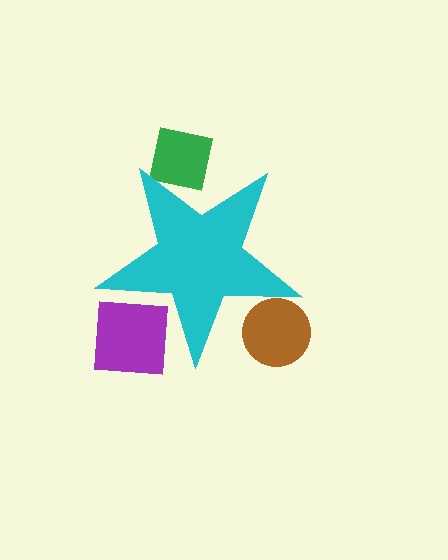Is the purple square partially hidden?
Yes, the purple square is partially hidden behind the cyan star.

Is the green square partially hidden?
Yes, the green square is partially hidden behind the cyan star.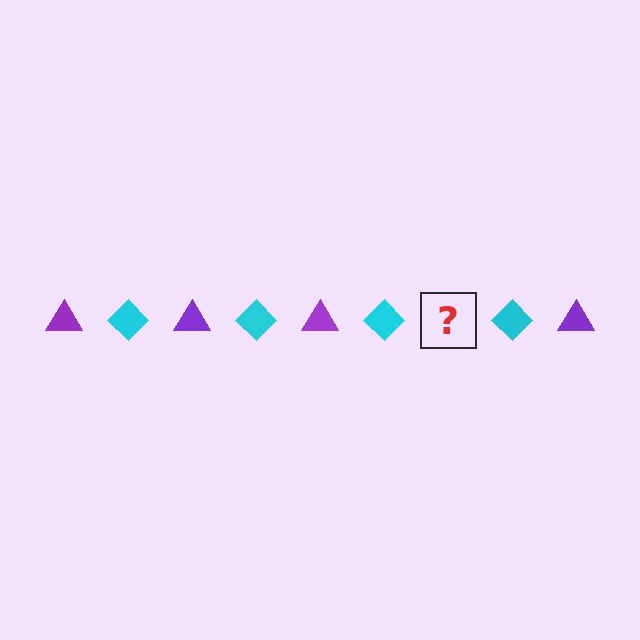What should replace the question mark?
The question mark should be replaced with a purple triangle.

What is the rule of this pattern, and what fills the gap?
The rule is that the pattern alternates between purple triangle and cyan diamond. The gap should be filled with a purple triangle.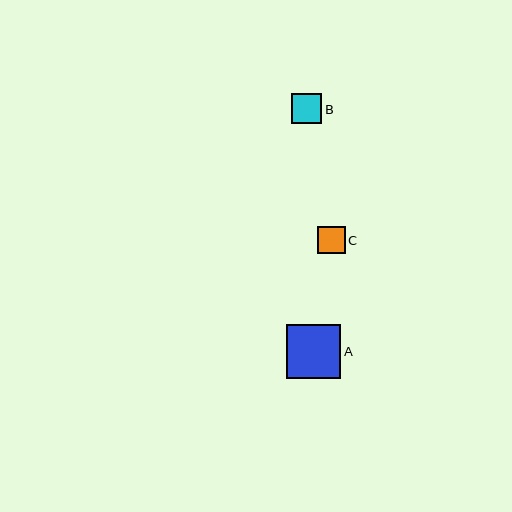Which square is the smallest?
Square C is the smallest with a size of approximately 27 pixels.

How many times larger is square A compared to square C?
Square A is approximately 2.0 times the size of square C.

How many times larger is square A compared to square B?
Square A is approximately 1.8 times the size of square B.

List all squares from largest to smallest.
From largest to smallest: A, B, C.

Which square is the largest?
Square A is the largest with a size of approximately 54 pixels.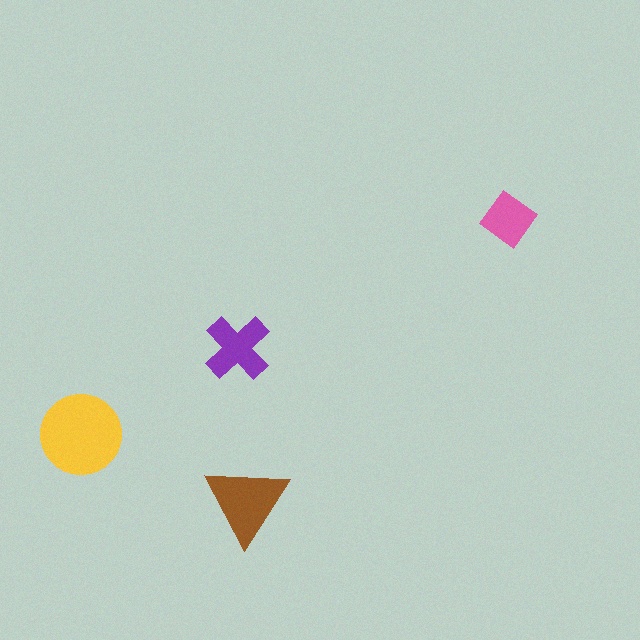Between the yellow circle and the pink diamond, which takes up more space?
The yellow circle.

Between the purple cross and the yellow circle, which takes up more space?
The yellow circle.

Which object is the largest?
The yellow circle.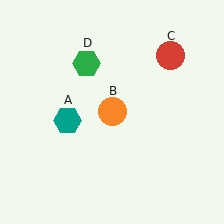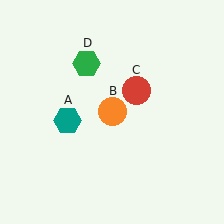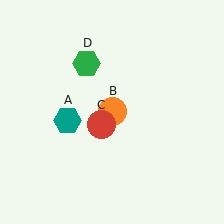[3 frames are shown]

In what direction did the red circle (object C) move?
The red circle (object C) moved down and to the left.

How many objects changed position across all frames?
1 object changed position: red circle (object C).